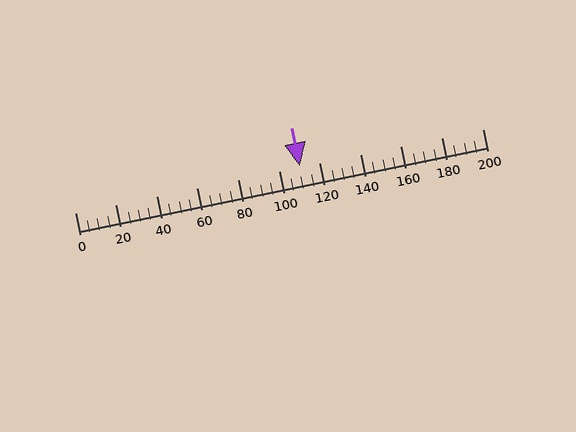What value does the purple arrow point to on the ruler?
The purple arrow points to approximately 110.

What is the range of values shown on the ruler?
The ruler shows values from 0 to 200.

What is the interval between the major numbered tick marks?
The major tick marks are spaced 20 units apart.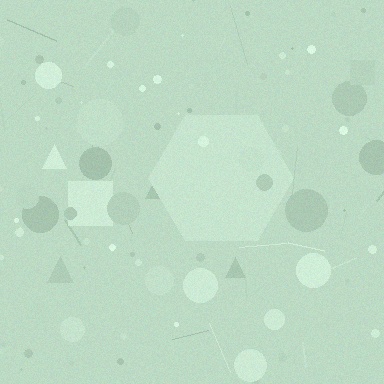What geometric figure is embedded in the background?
A hexagon is embedded in the background.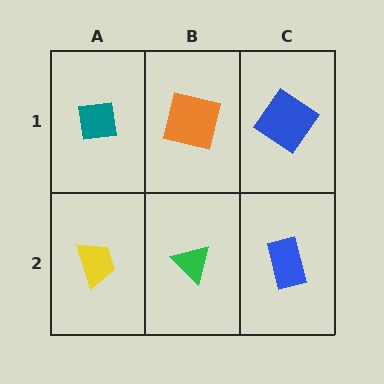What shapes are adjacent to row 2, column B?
An orange square (row 1, column B), a yellow trapezoid (row 2, column A), a blue rectangle (row 2, column C).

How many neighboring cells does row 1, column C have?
2.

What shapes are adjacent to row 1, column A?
A yellow trapezoid (row 2, column A), an orange square (row 1, column B).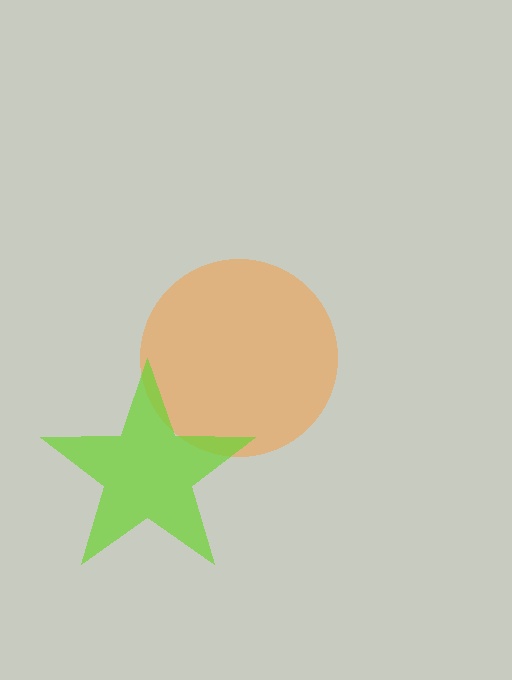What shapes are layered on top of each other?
The layered shapes are: an orange circle, a lime star.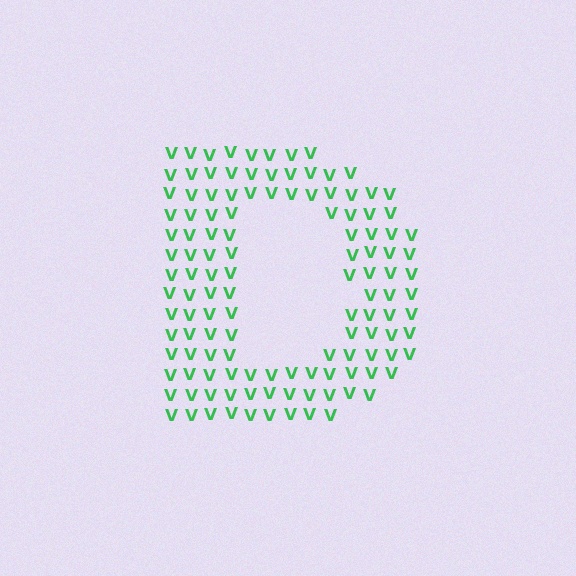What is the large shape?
The large shape is the letter D.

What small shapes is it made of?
It is made of small letter V's.